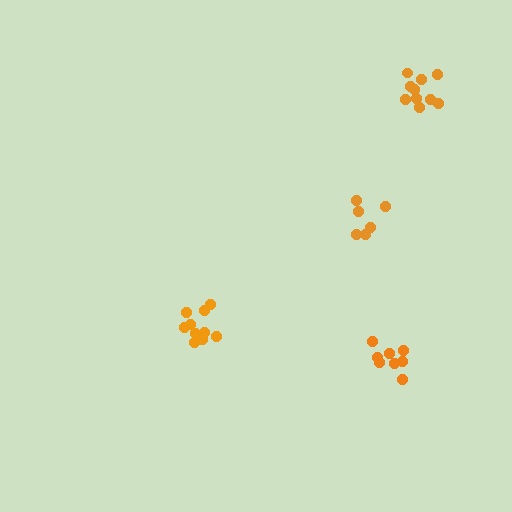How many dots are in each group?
Group 1: 8 dots, Group 2: 6 dots, Group 3: 10 dots, Group 4: 10 dots (34 total).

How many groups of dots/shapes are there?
There are 4 groups.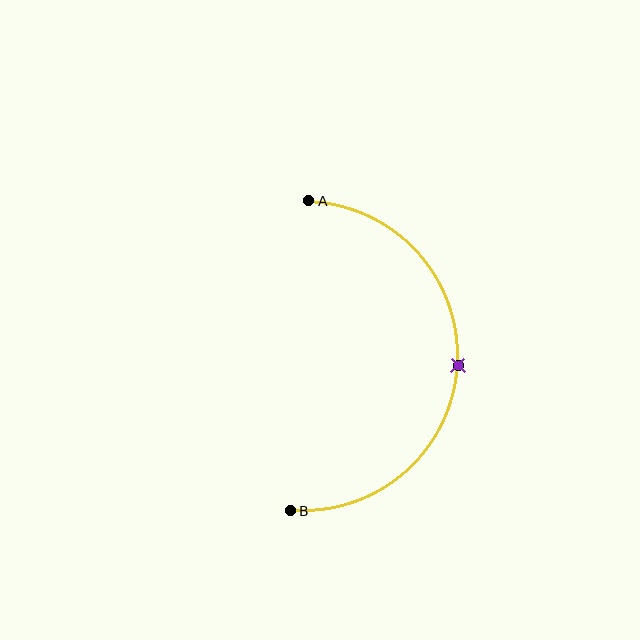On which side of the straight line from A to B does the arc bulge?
The arc bulges to the right of the straight line connecting A and B.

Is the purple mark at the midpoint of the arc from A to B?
Yes. The purple mark lies on the arc at equal arc-length from both A and B — it is the arc midpoint.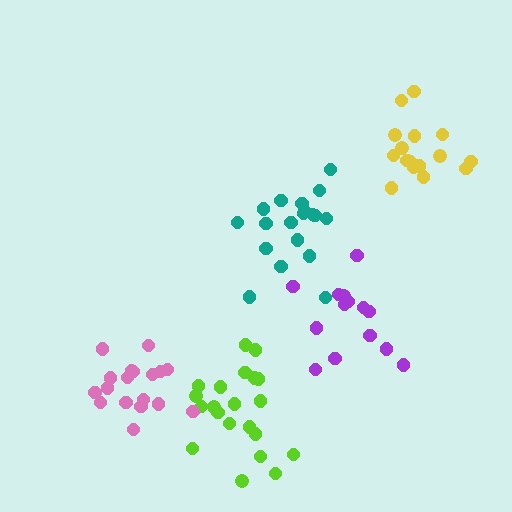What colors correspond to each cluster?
The clusters are colored: purple, yellow, teal, lime, pink.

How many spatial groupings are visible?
There are 5 spatial groupings.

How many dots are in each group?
Group 1: 15 dots, Group 2: 16 dots, Group 3: 19 dots, Group 4: 21 dots, Group 5: 18 dots (89 total).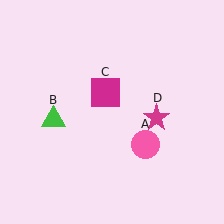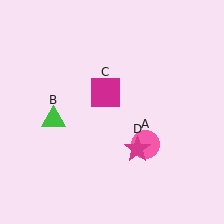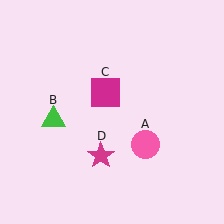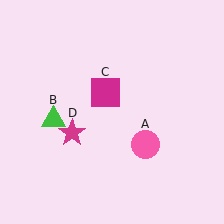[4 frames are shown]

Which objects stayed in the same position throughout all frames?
Pink circle (object A) and green triangle (object B) and magenta square (object C) remained stationary.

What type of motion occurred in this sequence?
The magenta star (object D) rotated clockwise around the center of the scene.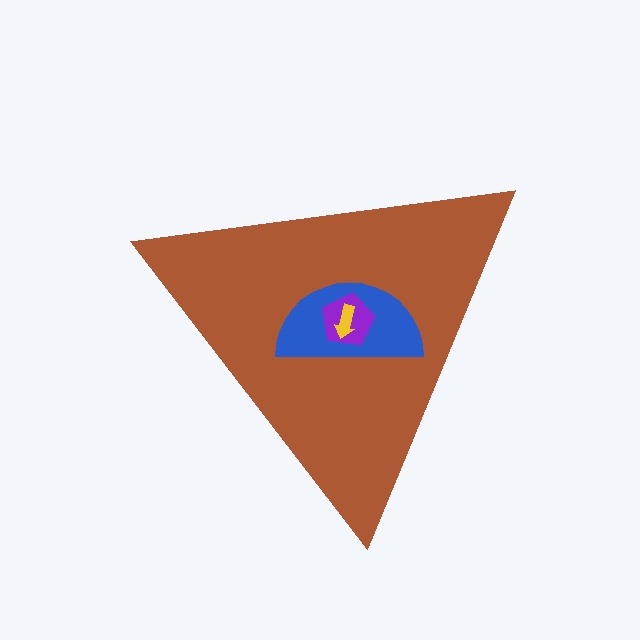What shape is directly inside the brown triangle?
The blue semicircle.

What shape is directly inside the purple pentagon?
The yellow arrow.